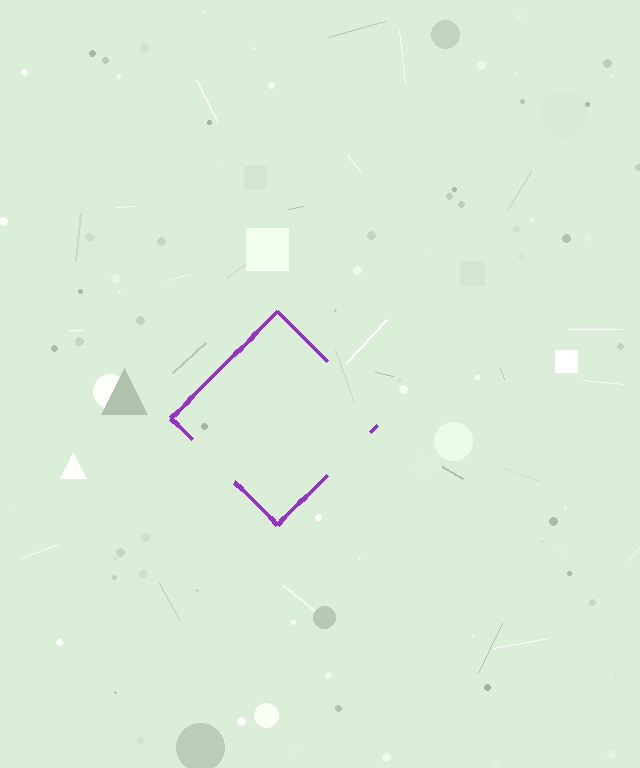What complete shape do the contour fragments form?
The contour fragments form a diamond.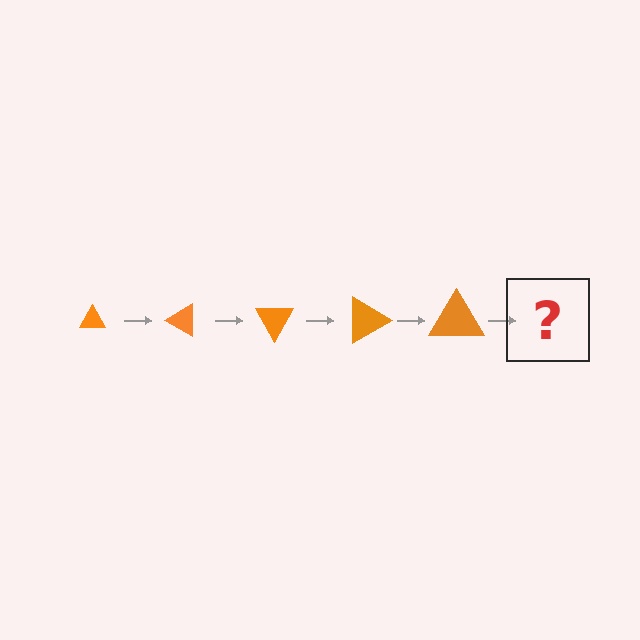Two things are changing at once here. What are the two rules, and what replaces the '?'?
The two rules are that the triangle grows larger each step and it rotates 30 degrees each step. The '?' should be a triangle, larger than the previous one and rotated 150 degrees from the start.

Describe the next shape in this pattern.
It should be a triangle, larger than the previous one and rotated 150 degrees from the start.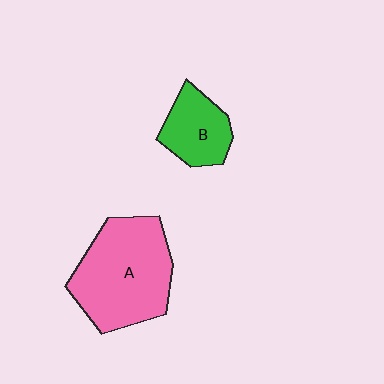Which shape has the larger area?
Shape A (pink).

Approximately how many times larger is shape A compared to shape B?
Approximately 2.1 times.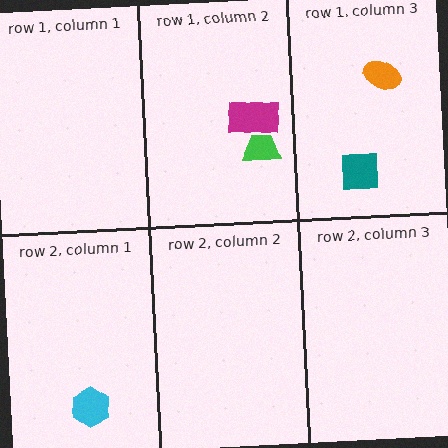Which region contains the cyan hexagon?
The row 2, column 1 region.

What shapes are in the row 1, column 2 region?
The magenta rectangle, the green trapezoid.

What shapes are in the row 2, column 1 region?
The cyan hexagon.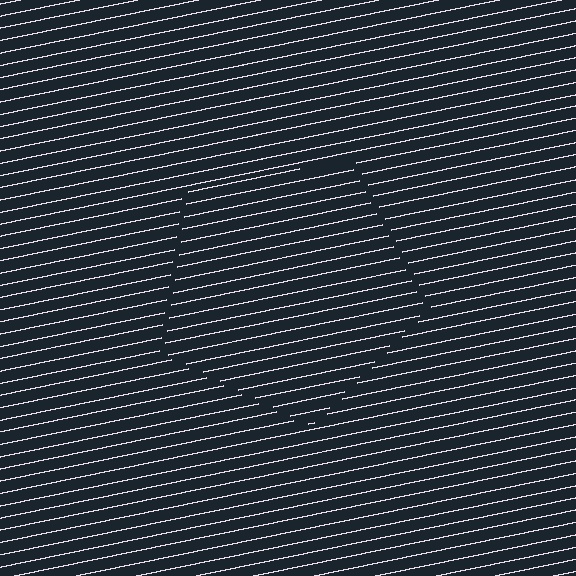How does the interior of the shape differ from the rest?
The interior of the shape contains the same grating, shifted by half a period — the contour is defined by the phase discontinuity where line-ends from the inner and outer gratings abut.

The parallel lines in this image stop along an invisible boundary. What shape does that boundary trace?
An illusory pentagon. The interior of the shape contains the same grating, shifted by half a period — the contour is defined by the phase discontinuity where line-ends from the inner and outer gratings abut.